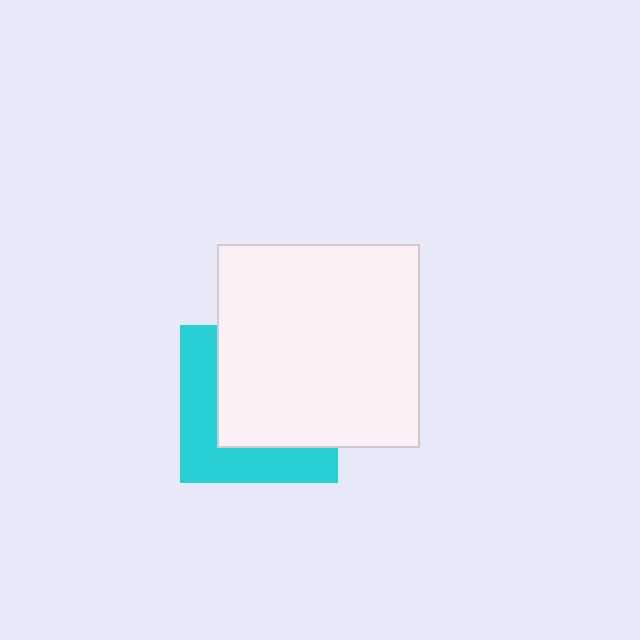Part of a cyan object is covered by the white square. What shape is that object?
It is a square.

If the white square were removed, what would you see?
You would see the complete cyan square.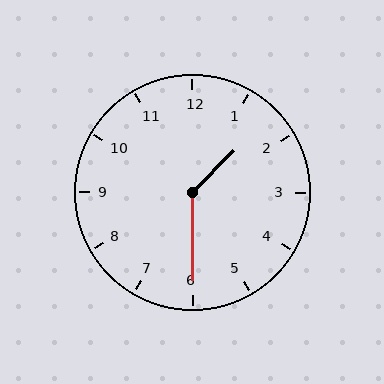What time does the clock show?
1:30.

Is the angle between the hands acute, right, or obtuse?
It is obtuse.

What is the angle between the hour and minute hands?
Approximately 135 degrees.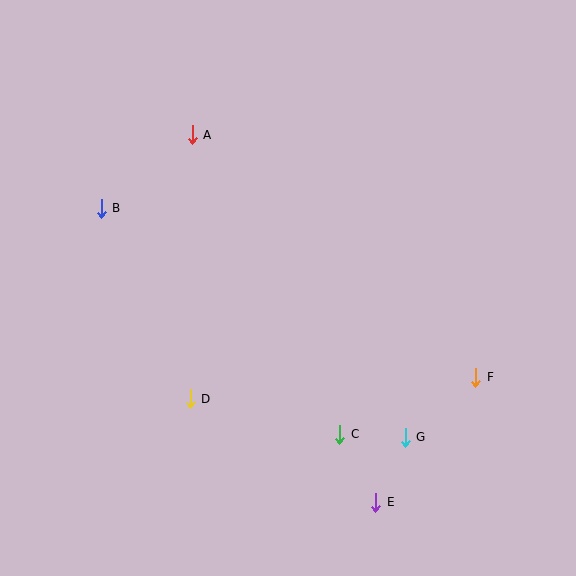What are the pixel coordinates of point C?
Point C is at (340, 434).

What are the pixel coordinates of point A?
Point A is at (192, 135).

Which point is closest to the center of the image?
Point D at (190, 399) is closest to the center.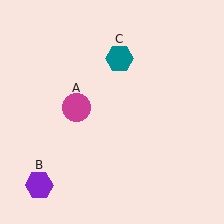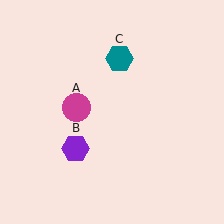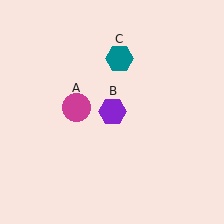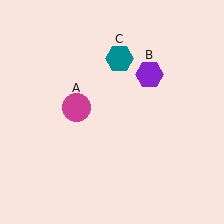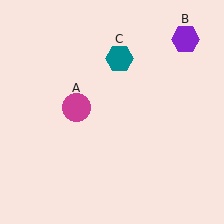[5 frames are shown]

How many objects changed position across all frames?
1 object changed position: purple hexagon (object B).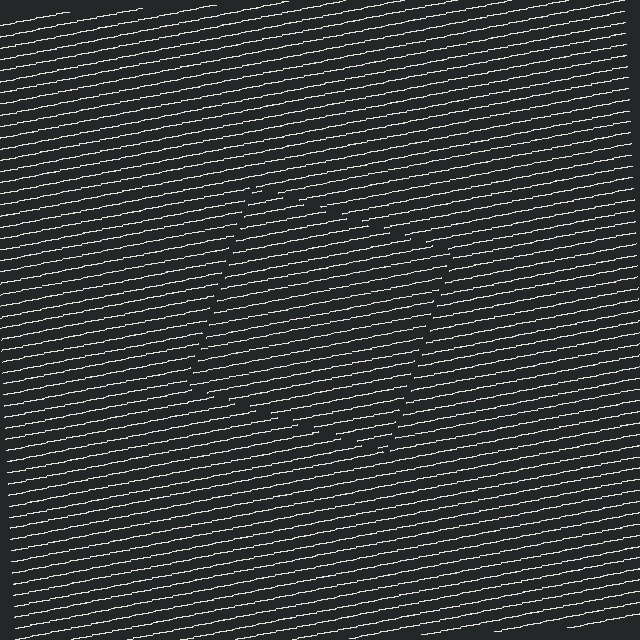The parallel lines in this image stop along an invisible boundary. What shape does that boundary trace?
An illusory square. The interior of the shape contains the same grating, shifted by half a period — the contour is defined by the phase discontinuity where line-ends from the inner and outer gratings abut.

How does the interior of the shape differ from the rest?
The interior of the shape contains the same grating, shifted by half a period — the contour is defined by the phase discontinuity where line-ends from the inner and outer gratings abut.